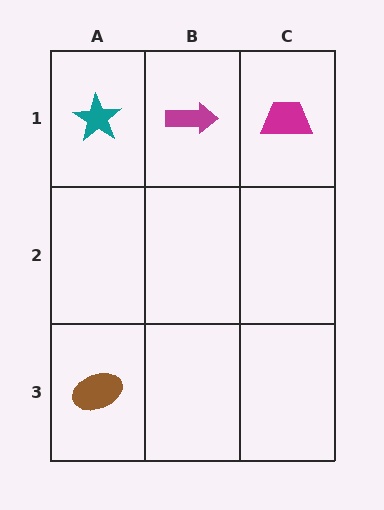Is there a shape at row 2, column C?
No, that cell is empty.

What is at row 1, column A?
A teal star.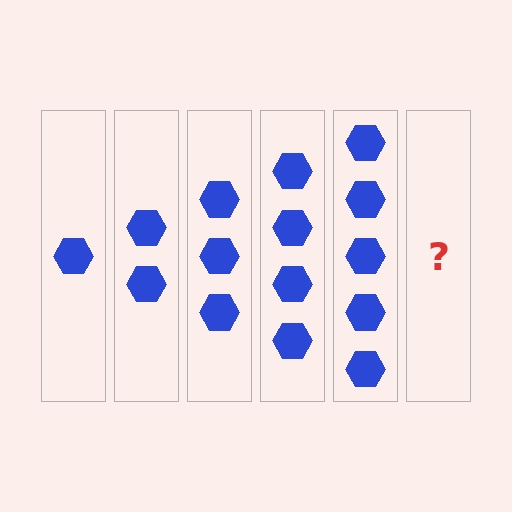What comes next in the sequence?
The next element should be 6 hexagons.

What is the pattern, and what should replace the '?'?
The pattern is that each step adds one more hexagon. The '?' should be 6 hexagons.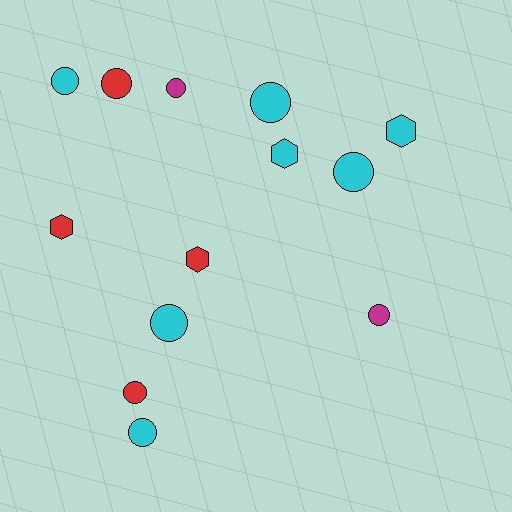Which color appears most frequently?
Cyan, with 7 objects.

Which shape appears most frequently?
Circle, with 9 objects.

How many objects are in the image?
There are 13 objects.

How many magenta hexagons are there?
There are no magenta hexagons.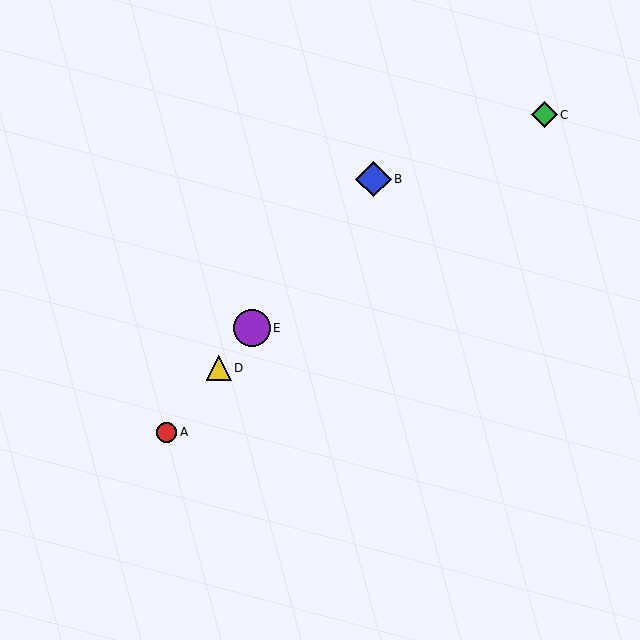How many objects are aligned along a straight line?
4 objects (A, B, D, E) are aligned along a straight line.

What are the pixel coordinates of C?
Object C is at (544, 115).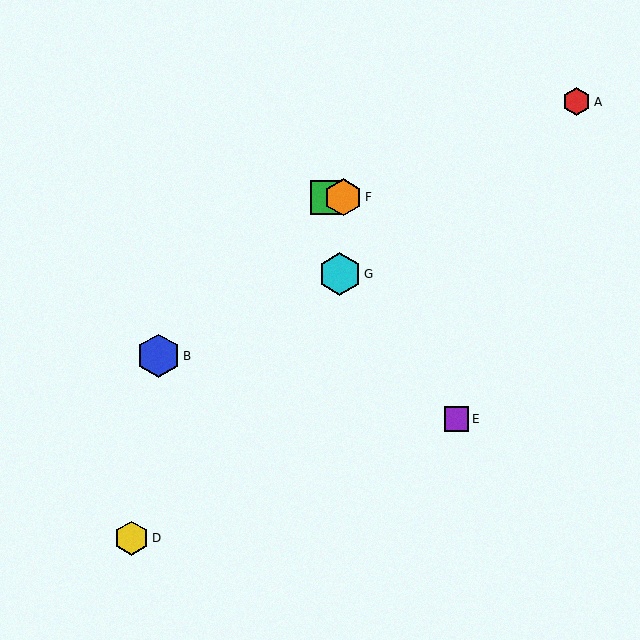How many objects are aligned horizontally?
2 objects (C, F) are aligned horizontally.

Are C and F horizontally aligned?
Yes, both are at y≈197.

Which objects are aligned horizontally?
Objects C, F are aligned horizontally.